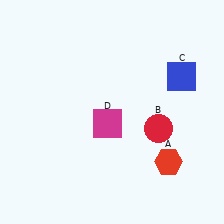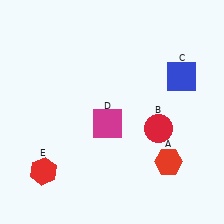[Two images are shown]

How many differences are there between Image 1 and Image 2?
There is 1 difference between the two images.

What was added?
A red hexagon (E) was added in Image 2.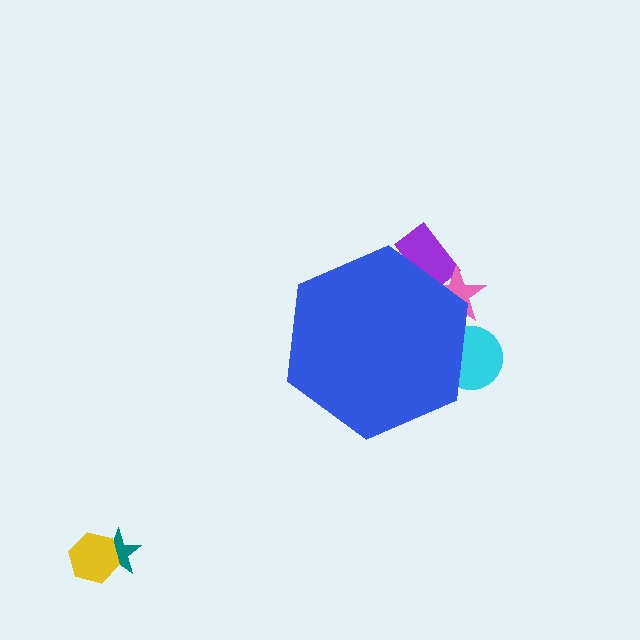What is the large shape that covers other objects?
A blue hexagon.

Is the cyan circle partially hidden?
Yes, the cyan circle is partially hidden behind the blue hexagon.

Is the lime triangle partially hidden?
Yes, the lime triangle is partially hidden behind the blue hexagon.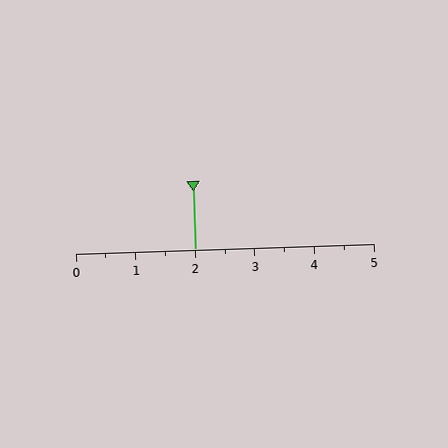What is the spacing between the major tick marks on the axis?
The major ticks are spaced 1 apart.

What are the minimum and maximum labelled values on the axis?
The axis runs from 0 to 5.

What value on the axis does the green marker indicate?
The marker indicates approximately 2.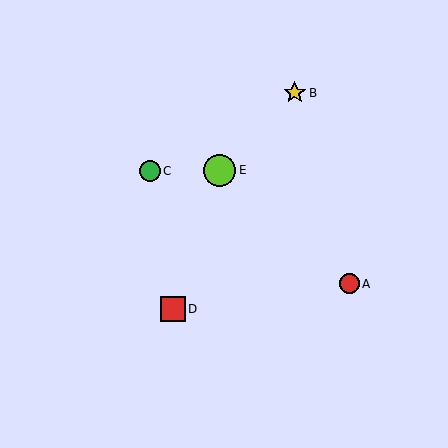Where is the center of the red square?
The center of the red square is at (173, 309).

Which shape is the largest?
The lime circle (labeled E) is the largest.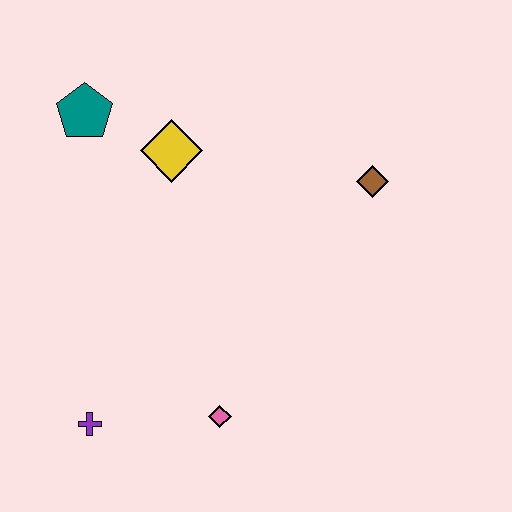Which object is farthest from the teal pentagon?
The pink diamond is farthest from the teal pentagon.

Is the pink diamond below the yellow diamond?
Yes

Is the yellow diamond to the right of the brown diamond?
No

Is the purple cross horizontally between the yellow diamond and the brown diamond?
No